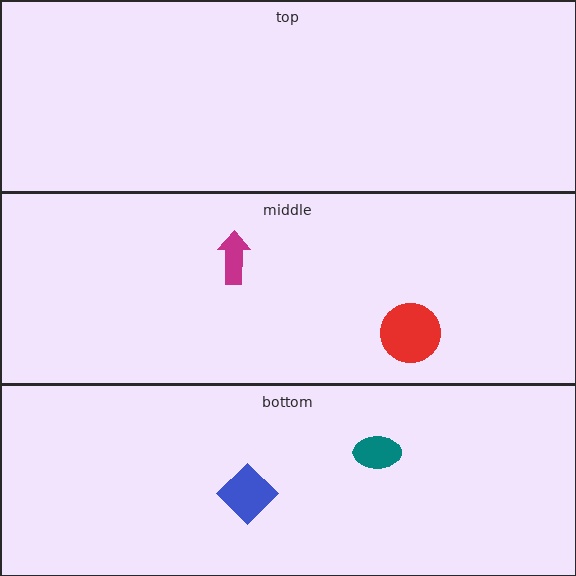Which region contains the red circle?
The middle region.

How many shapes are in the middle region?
2.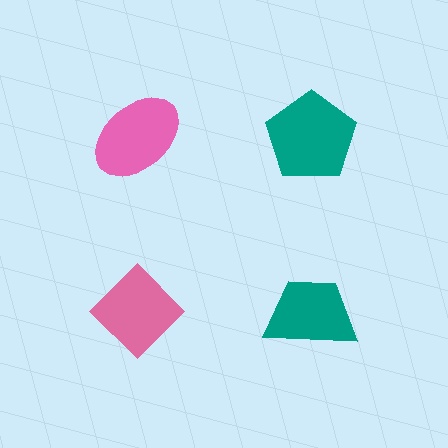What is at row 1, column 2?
A teal pentagon.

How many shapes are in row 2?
2 shapes.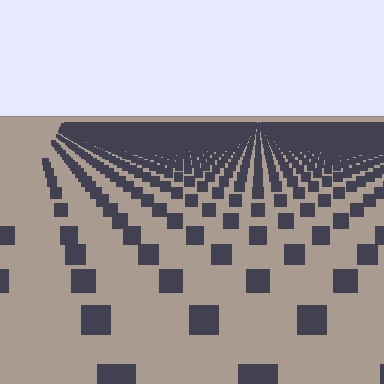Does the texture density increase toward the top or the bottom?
Density increases toward the top.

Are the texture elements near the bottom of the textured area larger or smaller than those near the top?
Larger. Near the bottom, elements are closer to the viewer and appear at a bigger on-screen size.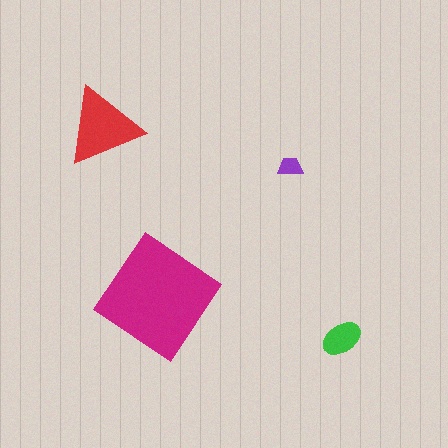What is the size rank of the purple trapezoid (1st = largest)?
4th.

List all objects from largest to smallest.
The magenta diamond, the red triangle, the green ellipse, the purple trapezoid.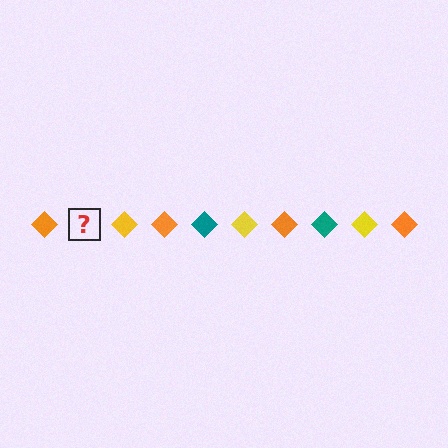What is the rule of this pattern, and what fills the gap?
The rule is that the pattern cycles through orange, teal, yellow diamonds. The gap should be filled with a teal diamond.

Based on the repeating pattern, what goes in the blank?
The blank should be a teal diamond.